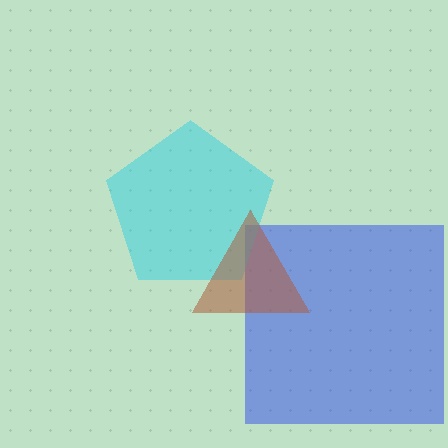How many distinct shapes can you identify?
There are 3 distinct shapes: a blue square, a cyan pentagon, a brown triangle.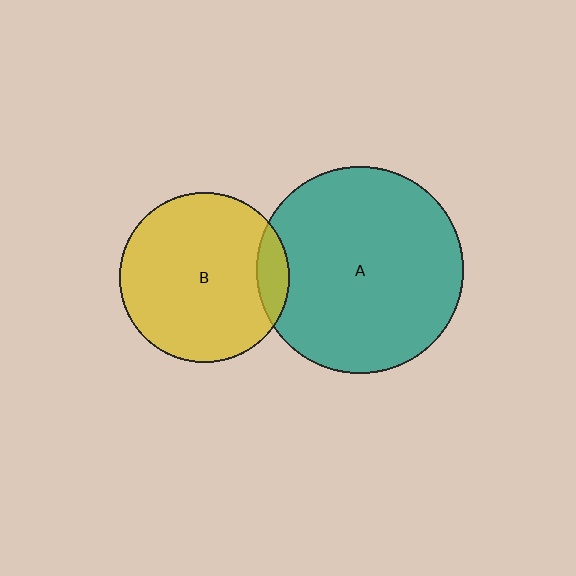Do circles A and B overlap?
Yes.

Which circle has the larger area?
Circle A (teal).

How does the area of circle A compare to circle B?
Approximately 1.5 times.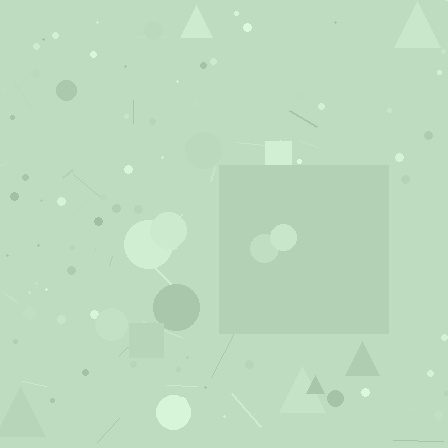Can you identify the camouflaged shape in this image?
The camouflaged shape is a square.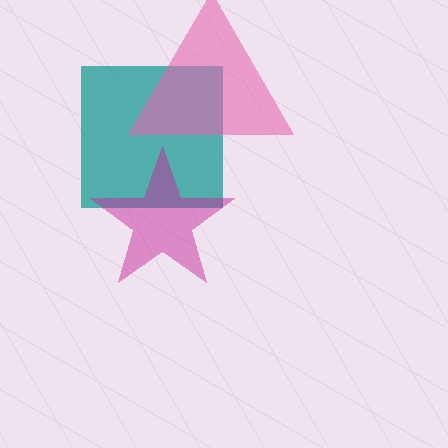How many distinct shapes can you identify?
There are 3 distinct shapes: a teal square, a magenta star, a pink triangle.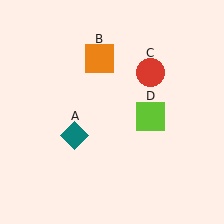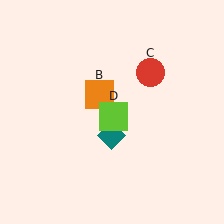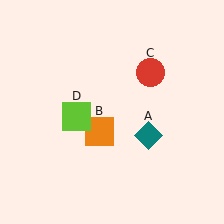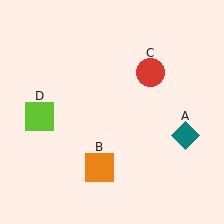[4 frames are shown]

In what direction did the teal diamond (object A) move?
The teal diamond (object A) moved right.